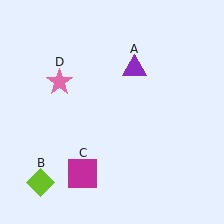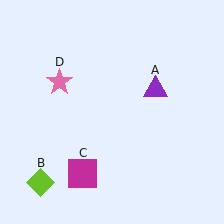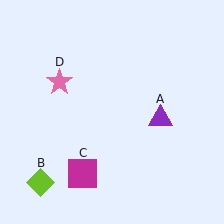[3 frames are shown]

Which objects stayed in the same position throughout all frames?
Lime diamond (object B) and magenta square (object C) and pink star (object D) remained stationary.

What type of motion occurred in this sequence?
The purple triangle (object A) rotated clockwise around the center of the scene.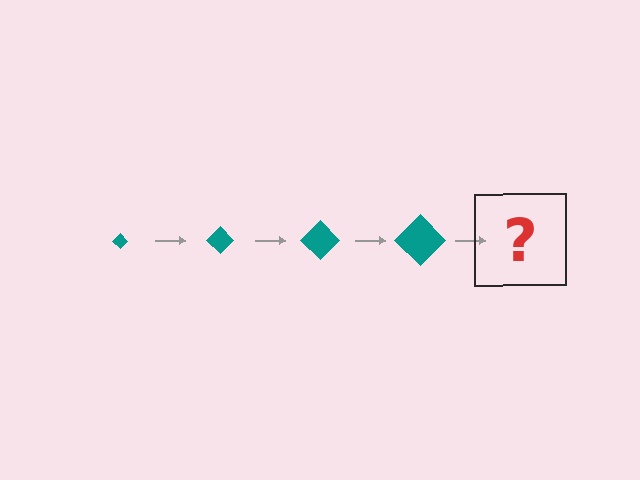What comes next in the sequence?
The next element should be a teal diamond, larger than the previous one.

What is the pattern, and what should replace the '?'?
The pattern is that the diamond gets progressively larger each step. The '?' should be a teal diamond, larger than the previous one.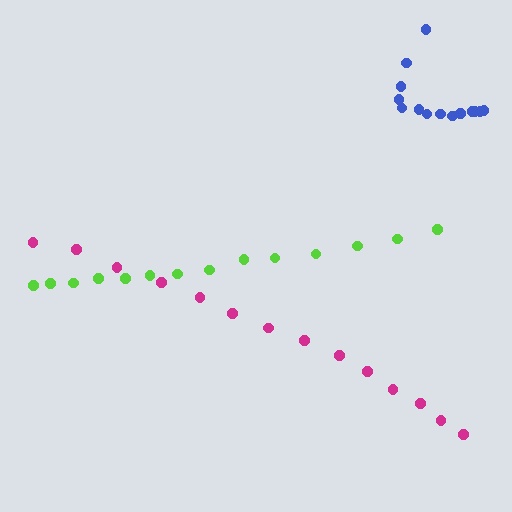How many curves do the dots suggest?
There are 3 distinct paths.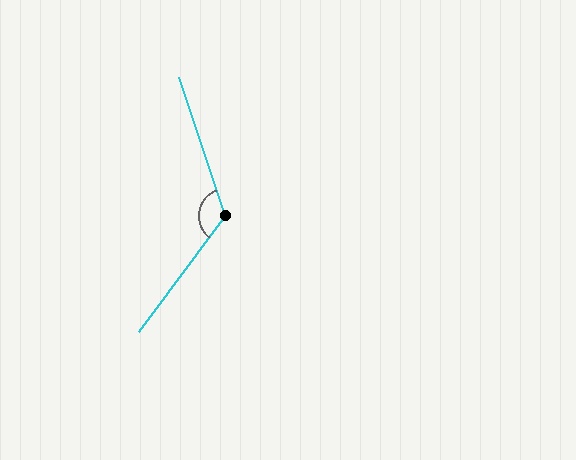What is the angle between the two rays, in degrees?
Approximately 125 degrees.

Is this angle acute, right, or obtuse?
It is obtuse.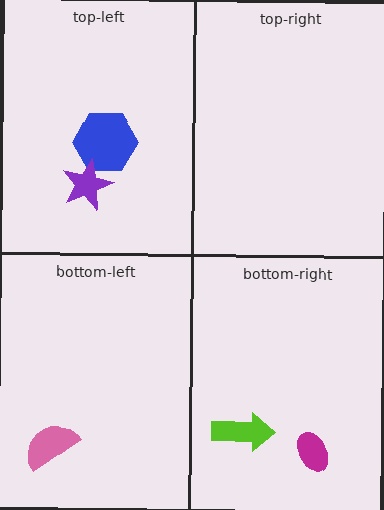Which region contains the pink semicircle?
The bottom-left region.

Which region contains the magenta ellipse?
The bottom-right region.